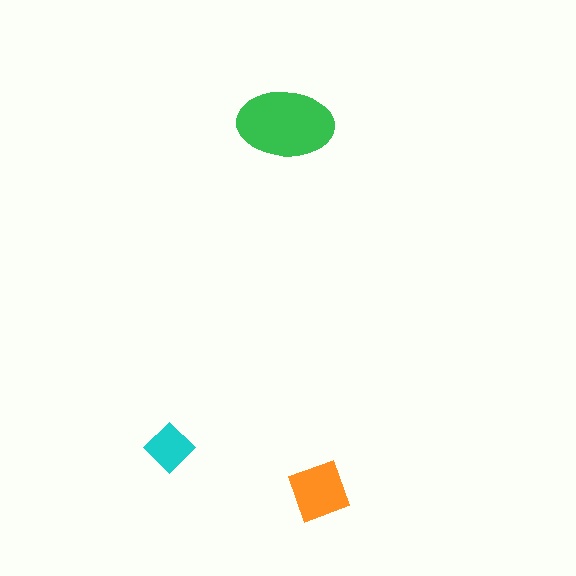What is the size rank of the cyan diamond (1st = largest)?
3rd.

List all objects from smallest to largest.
The cyan diamond, the orange square, the green ellipse.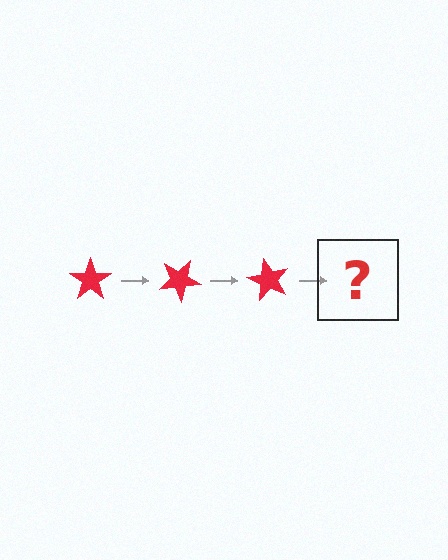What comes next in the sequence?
The next element should be a red star rotated 90 degrees.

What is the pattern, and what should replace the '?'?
The pattern is that the star rotates 30 degrees each step. The '?' should be a red star rotated 90 degrees.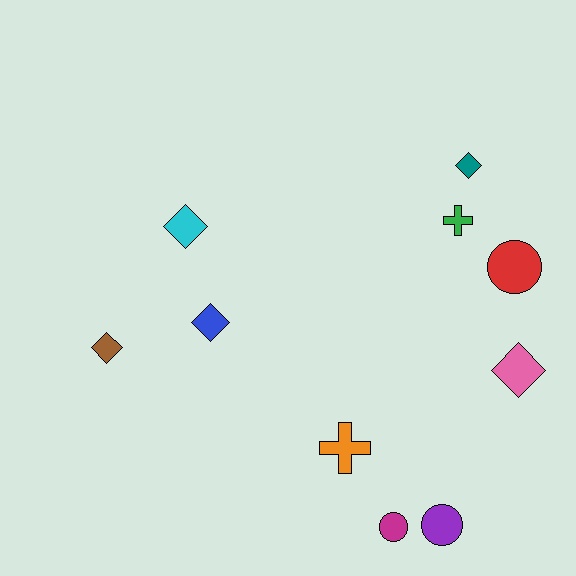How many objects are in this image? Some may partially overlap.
There are 10 objects.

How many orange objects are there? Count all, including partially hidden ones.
There is 1 orange object.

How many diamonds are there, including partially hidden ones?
There are 5 diamonds.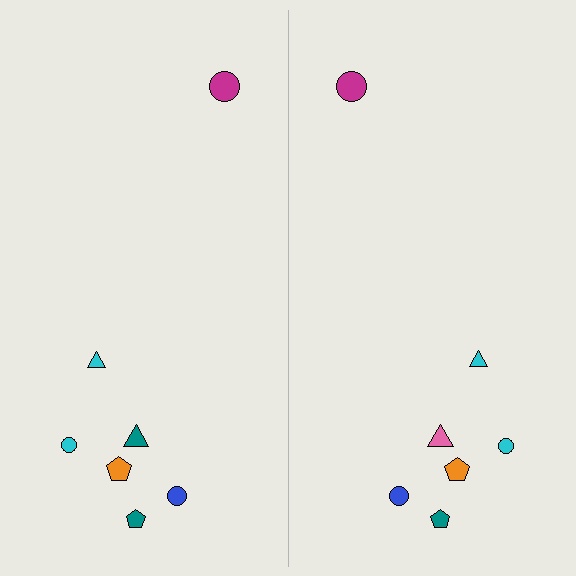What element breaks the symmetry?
The pink triangle on the right side breaks the symmetry — its mirror counterpart is teal.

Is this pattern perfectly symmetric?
No, the pattern is not perfectly symmetric. The pink triangle on the right side breaks the symmetry — its mirror counterpart is teal.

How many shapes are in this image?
There are 14 shapes in this image.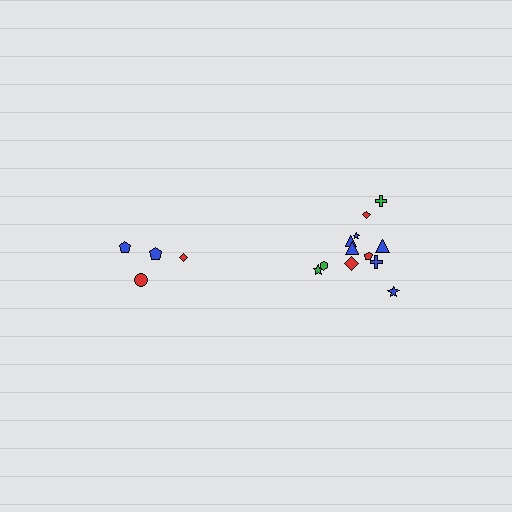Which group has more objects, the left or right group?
The right group.